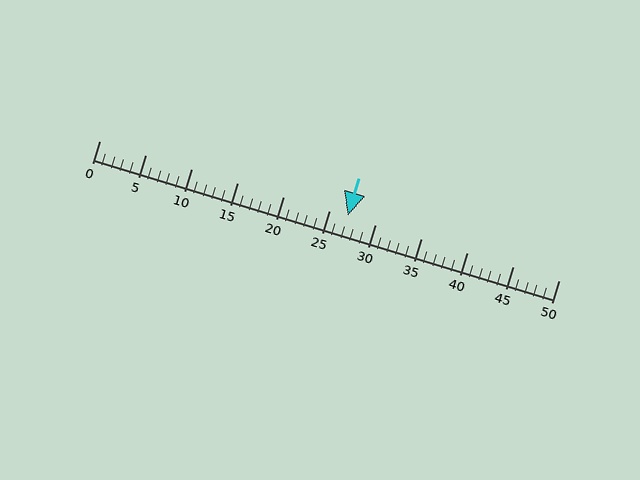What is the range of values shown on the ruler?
The ruler shows values from 0 to 50.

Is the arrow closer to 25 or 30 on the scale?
The arrow is closer to 25.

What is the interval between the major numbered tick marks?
The major tick marks are spaced 5 units apart.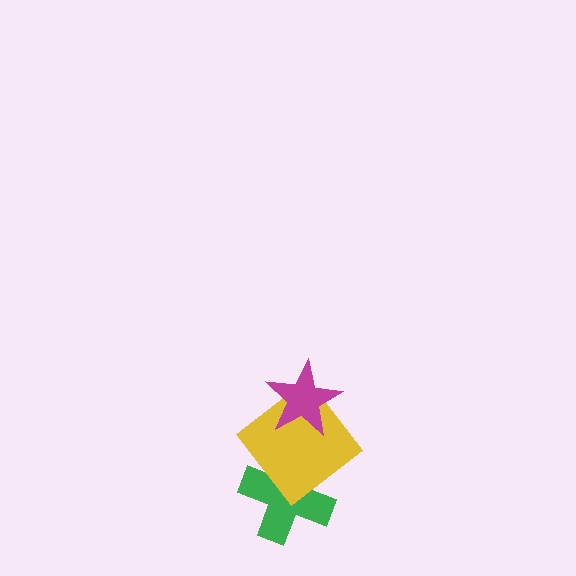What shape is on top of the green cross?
The yellow diamond is on top of the green cross.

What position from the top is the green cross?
The green cross is 3rd from the top.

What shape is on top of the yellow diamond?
The magenta star is on top of the yellow diamond.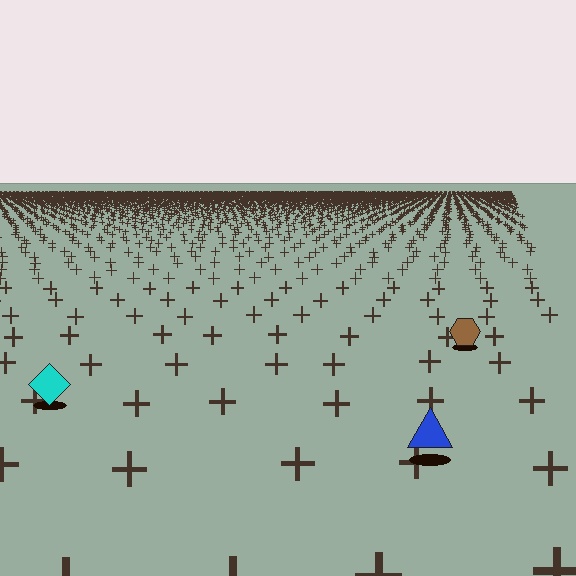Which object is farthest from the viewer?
The brown hexagon is farthest from the viewer. It appears smaller and the ground texture around it is denser.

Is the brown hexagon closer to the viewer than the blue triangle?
No. The blue triangle is closer — you can tell from the texture gradient: the ground texture is coarser near it.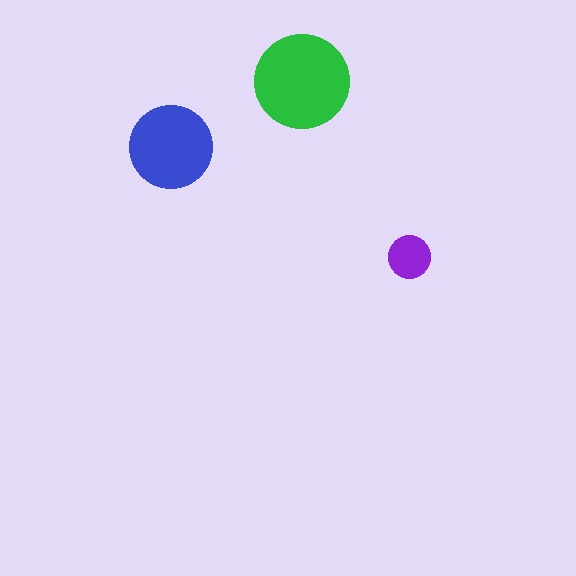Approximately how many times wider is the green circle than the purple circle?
About 2 times wider.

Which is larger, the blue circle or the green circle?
The green one.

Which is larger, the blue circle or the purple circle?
The blue one.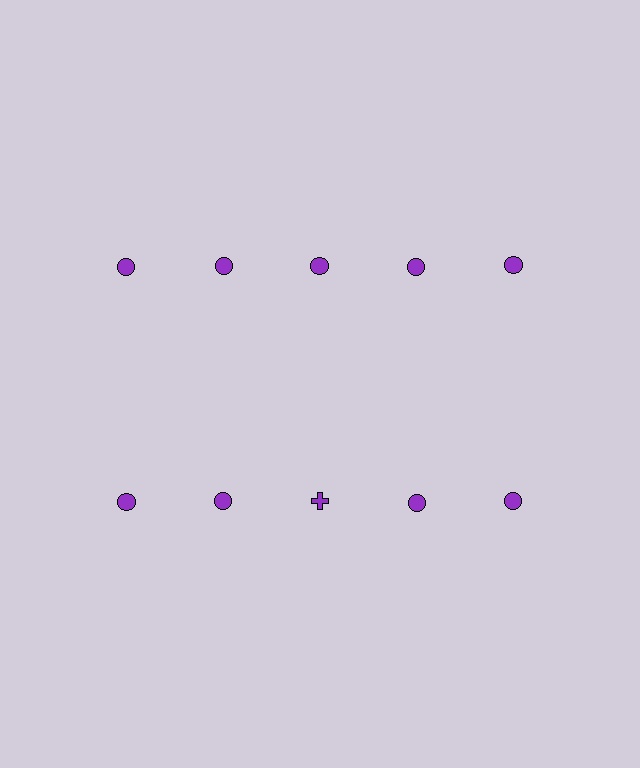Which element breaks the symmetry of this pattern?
The purple cross in the second row, center column breaks the symmetry. All other shapes are purple circles.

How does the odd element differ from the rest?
It has a different shape: cross instead of circle.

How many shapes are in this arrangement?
There are 10 shapes arranged in a grid pattern.